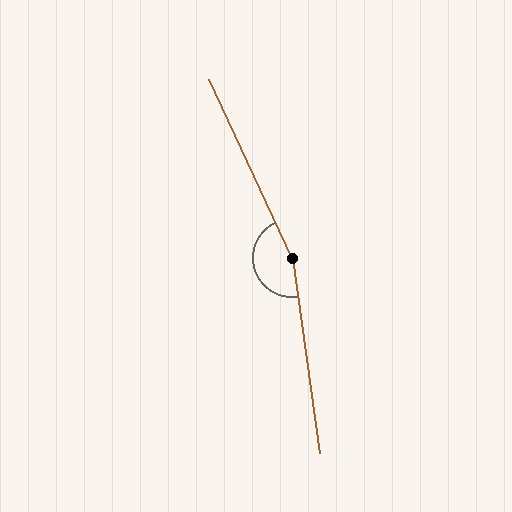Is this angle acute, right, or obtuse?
It is obtuse.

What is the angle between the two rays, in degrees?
Approximately 163 degrees.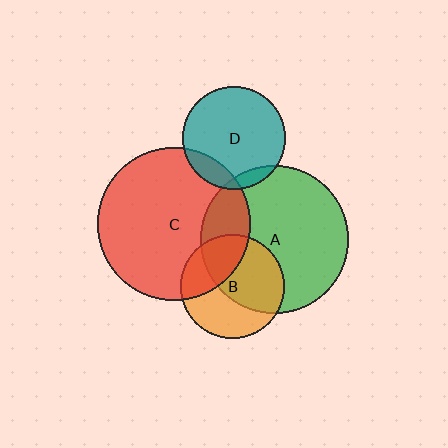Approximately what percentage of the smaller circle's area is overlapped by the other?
Approximately 20%.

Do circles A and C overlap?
Yes.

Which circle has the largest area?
Circle C (red).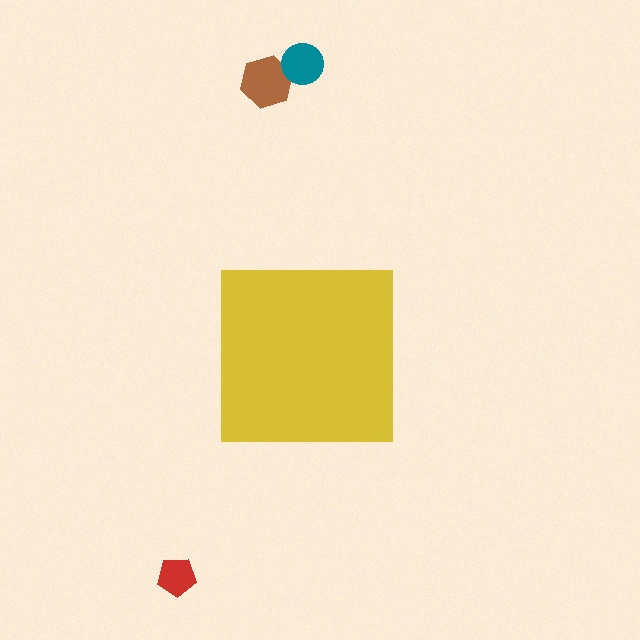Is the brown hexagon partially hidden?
No, the brown hexagon is fully visible.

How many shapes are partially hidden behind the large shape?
0 shapes are partially hidden.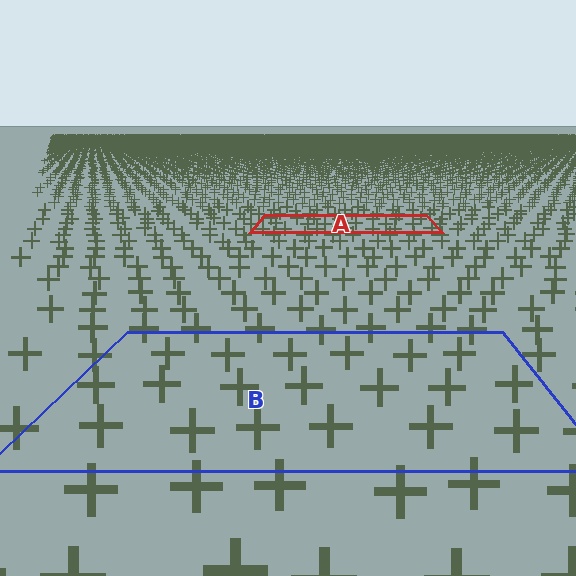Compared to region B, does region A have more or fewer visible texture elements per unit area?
Region A has more texture elements per unit area — they are packed more densely because it is farther away.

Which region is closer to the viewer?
Region B is closer. The texture elements there are larger and more spread out.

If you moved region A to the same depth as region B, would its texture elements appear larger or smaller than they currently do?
They would appear larger. At a closer depth, the same texture elements are projected at a bigger on-screen size.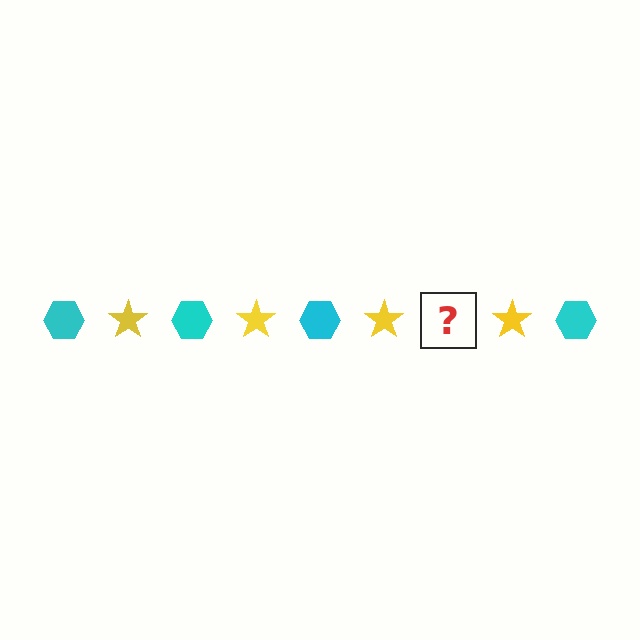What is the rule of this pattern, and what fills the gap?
The rule is that the pattern alternates between cyan hexagon and yellow star. The gap should be filled with a cyan hexagon.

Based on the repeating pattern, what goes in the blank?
The blank should be a cyan hexagon.